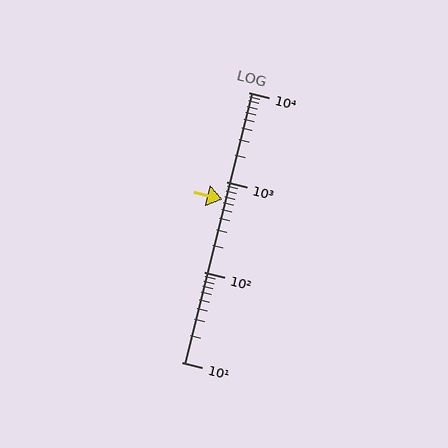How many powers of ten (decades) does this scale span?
The scale spans 3 decades, from 10 to 10000.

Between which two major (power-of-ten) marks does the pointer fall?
The pointer is between 100 and 1000.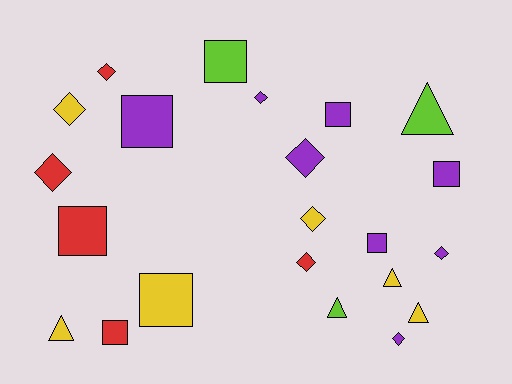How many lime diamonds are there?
There are no lime diamonds.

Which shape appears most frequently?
Diamond, with 9 objects.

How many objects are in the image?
There are 22 objects.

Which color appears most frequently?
Purple, with 8 objects.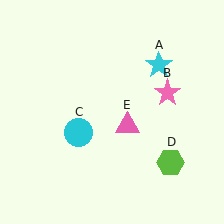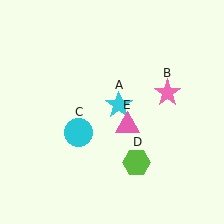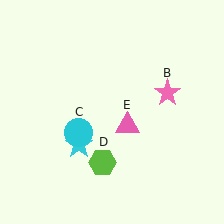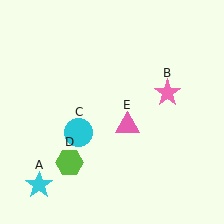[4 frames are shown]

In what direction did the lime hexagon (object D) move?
The lime hexagon (object D) moved left.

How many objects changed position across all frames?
2 objects changed position: cyan star (object A), lime hexagon (object D).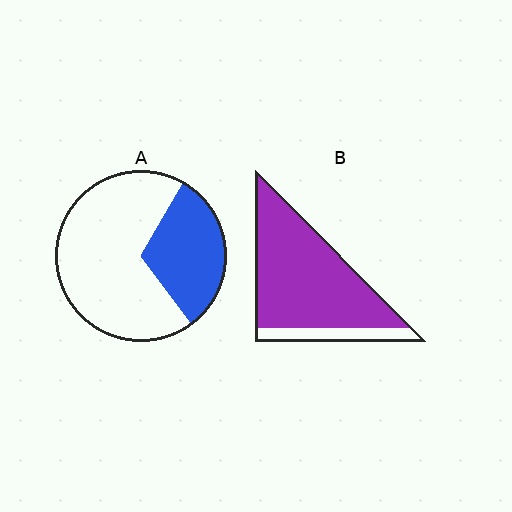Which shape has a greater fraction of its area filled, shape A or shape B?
Shape B.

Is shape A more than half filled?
No.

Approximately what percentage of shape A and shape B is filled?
A is approximately 30% and B is approximately 85%.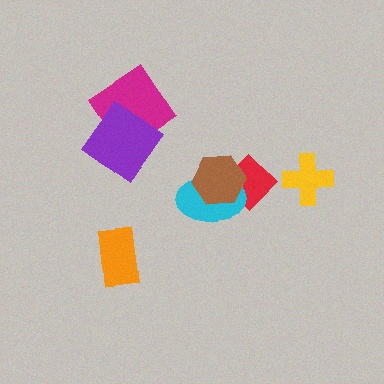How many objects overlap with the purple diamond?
1 object overlaps with the purple diamond.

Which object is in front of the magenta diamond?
The purple diamond is in front of the magenta diamond.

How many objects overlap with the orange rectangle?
0 objects overlap with the orange rectangle.